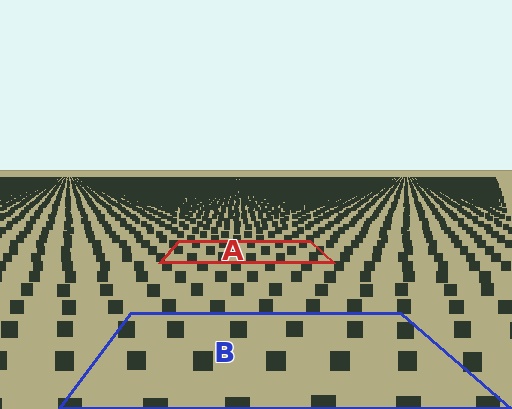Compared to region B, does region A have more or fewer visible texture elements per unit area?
Region A has more texture elements per unit area — they are packed more densely because it is farther away.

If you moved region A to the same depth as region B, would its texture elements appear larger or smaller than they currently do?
They would appear larger. At a closer depth, the same texture elements are projected at a bigger on-screen size.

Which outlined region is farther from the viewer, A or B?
Region A is farther from the viewer — the texture elements inside it appear smaller and more densely packed.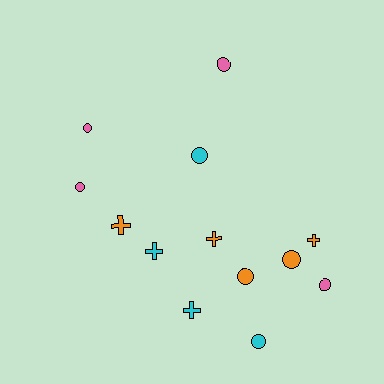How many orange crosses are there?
There are 3 orange crosses.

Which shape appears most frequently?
Circle, with 8 objects.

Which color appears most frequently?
Orange, with 5 objects.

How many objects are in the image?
There are 13 objects.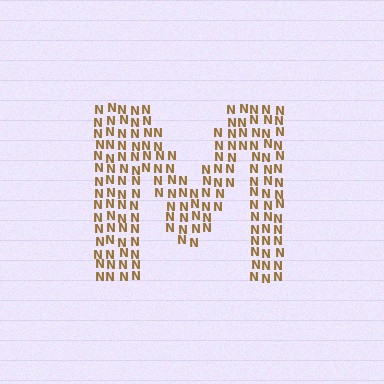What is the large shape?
The large shape is the letter M.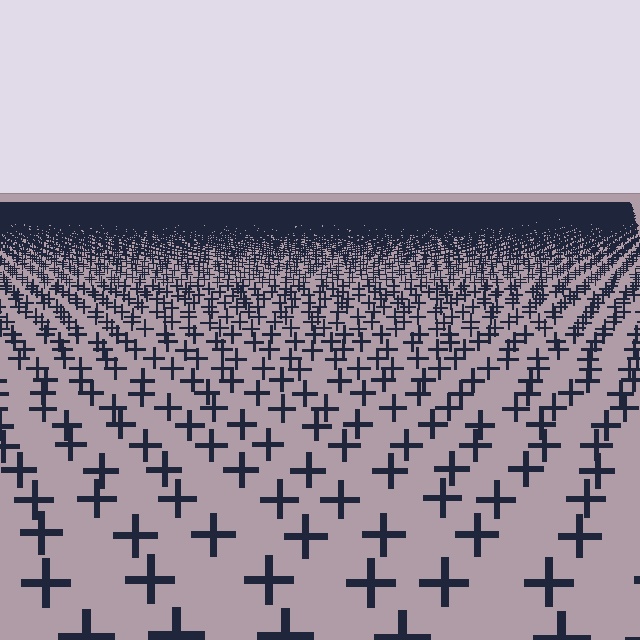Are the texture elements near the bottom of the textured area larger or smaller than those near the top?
Larger. Near the bottom, elements are closer to the viewer and appear at a bigger on-screen size.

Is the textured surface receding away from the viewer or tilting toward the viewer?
The surface is receding away from the viewer. Texture elements get smaller and denser toward the top.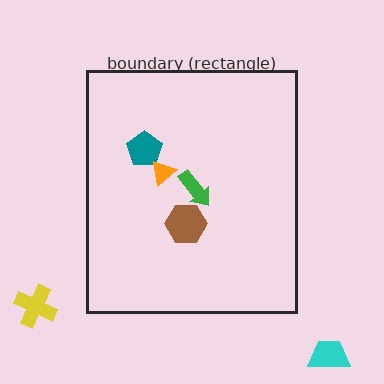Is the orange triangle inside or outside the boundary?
Inside.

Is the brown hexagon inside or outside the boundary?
Inside.